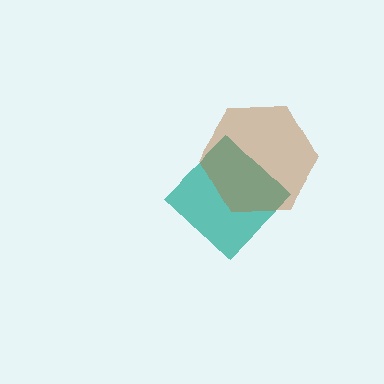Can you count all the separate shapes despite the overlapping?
Yes, there are 2 separate shapes.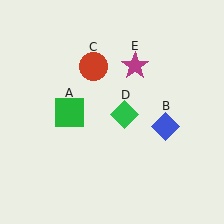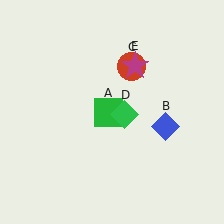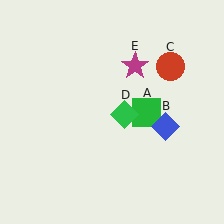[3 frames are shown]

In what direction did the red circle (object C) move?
The red circle (object C) moved right.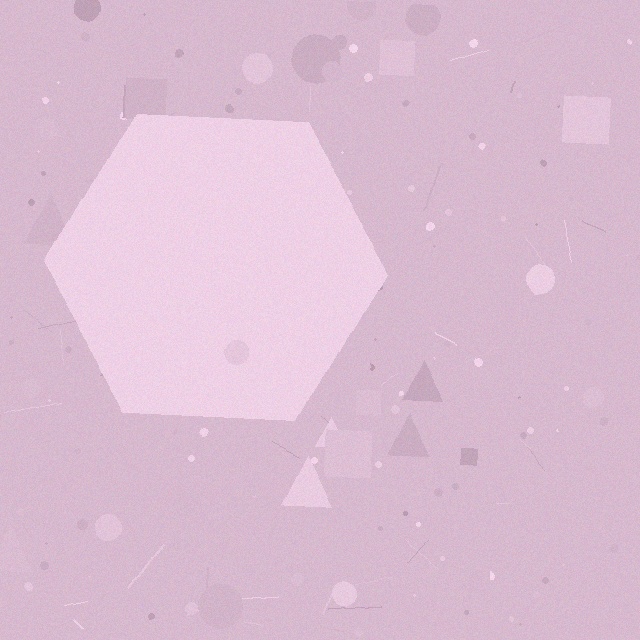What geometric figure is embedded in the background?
A hexagon is embedded in the background.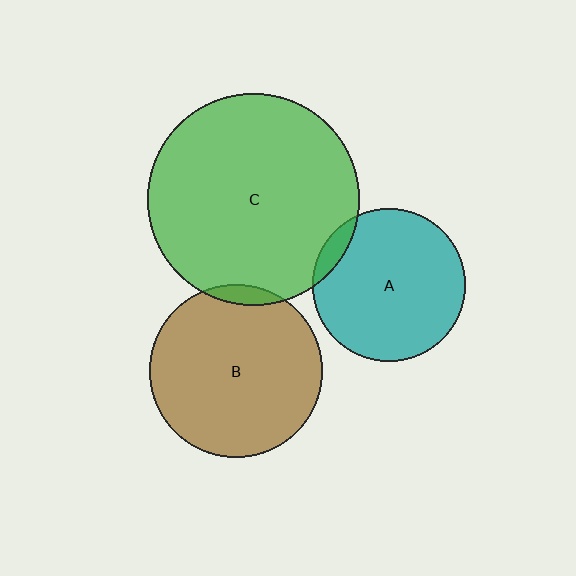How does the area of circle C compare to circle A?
Approximately 1.9 times.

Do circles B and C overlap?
Yes.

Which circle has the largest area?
Circle C (green).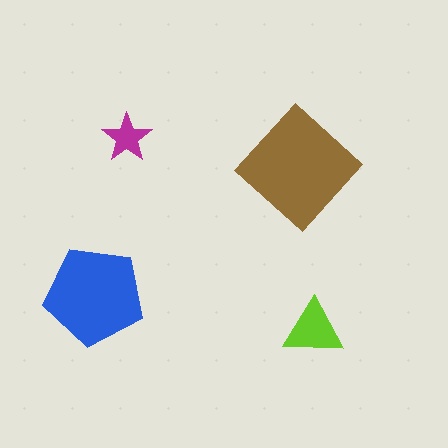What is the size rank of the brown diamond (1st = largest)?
1st.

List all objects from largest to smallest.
The brown diamond, the blue pentagon, the lime triangle, the magenta star.